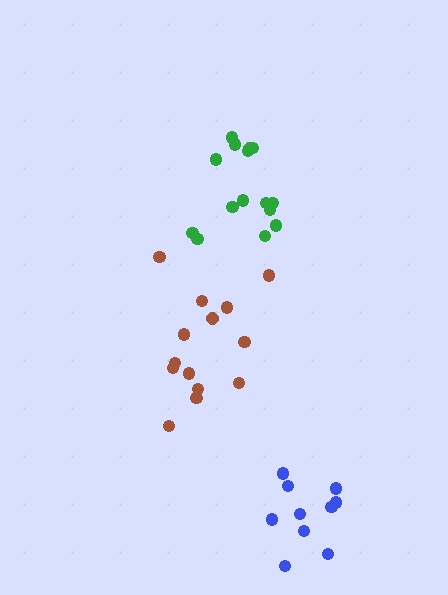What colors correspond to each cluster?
The clusters are colored: brown, green, blue.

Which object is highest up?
The green cluster is topmost.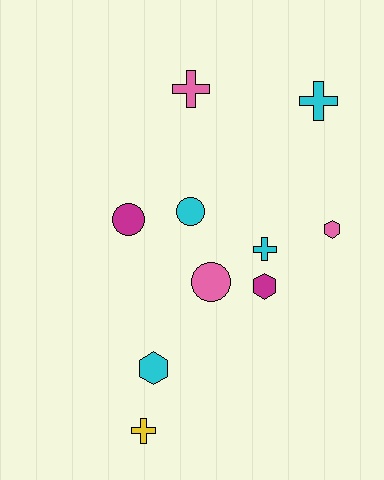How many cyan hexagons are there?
There is 1 cyan hexagon.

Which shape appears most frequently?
Cross, with 4 objects.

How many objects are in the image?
There are 10 objects.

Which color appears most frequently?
Cyan, with 4 objects.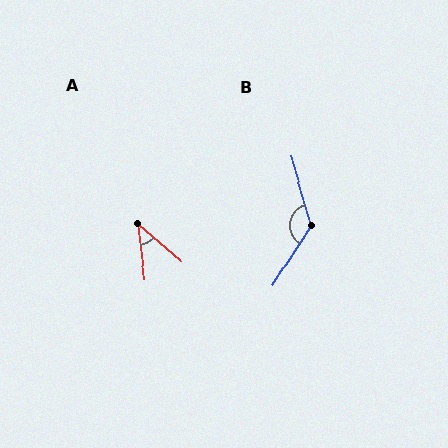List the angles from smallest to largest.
A (41°), B (131°).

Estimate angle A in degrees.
Approximately 41 degrees.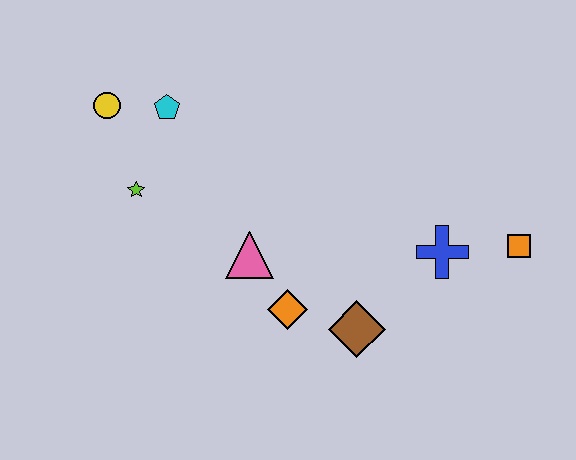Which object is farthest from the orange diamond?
The yellow circle is farthest from the orange diamond.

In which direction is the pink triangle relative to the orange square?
The pink triangle is to the left of the orange square.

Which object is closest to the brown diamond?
The orange diamond is closest to the brown diamond.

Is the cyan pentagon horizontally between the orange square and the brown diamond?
No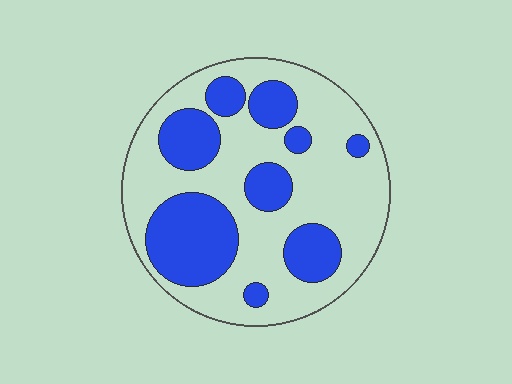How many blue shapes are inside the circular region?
9.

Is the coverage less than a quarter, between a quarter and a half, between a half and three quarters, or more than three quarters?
Between a quarter and a half.